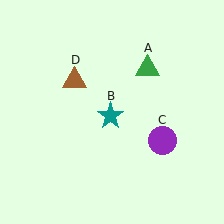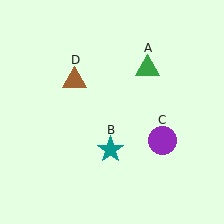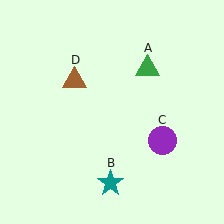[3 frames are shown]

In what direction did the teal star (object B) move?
The teal star (object B) moved down.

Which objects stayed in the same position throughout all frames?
Green triangle (object A) and purple circle (object C) and brown triangle (object D) remained stationary.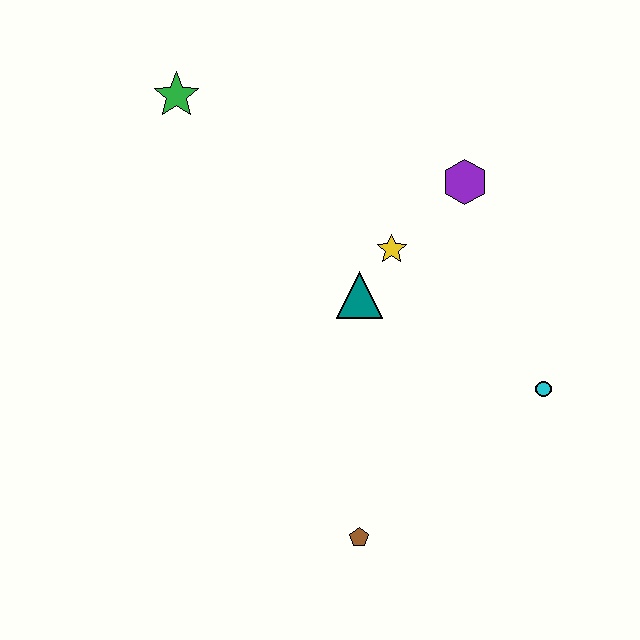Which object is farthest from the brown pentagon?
The green star is farthest from the brown pentagon.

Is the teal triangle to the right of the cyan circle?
No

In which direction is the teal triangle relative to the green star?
The teal triangle is below the green star.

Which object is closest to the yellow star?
The teal triangle is closest to the yellow star.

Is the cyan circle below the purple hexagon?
Yes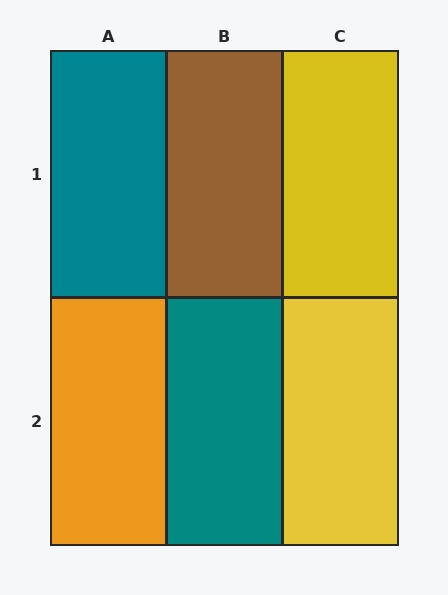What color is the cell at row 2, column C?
Yellow.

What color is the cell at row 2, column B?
Teal.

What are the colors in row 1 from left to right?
Teal, brown, yellow.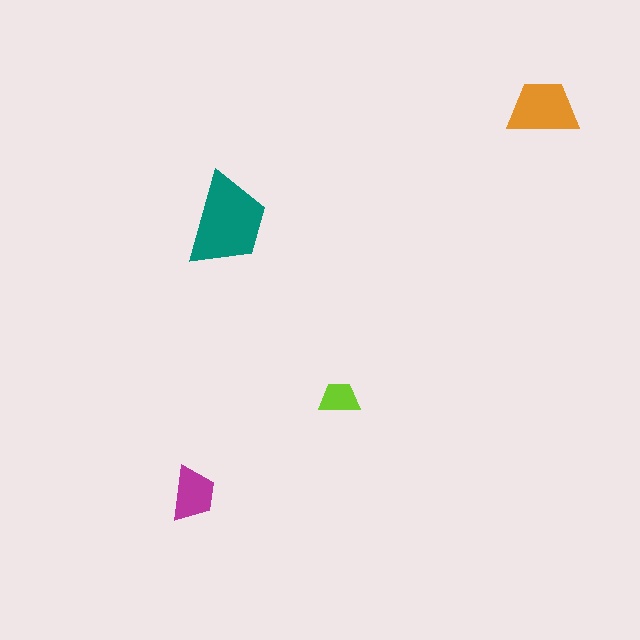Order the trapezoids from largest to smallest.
the teal one, the orange one, the magenta one, the lime one.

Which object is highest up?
The orange trapezoid is topmost.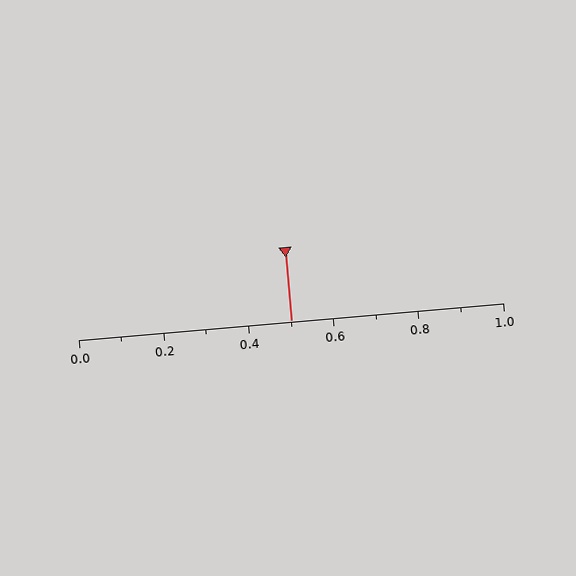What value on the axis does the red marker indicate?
The marker indicates approximately 0.5.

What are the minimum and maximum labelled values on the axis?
The axis runs from 0.0 to 1.0.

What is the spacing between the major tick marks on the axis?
The major ticks are spaced 0.2 apart.